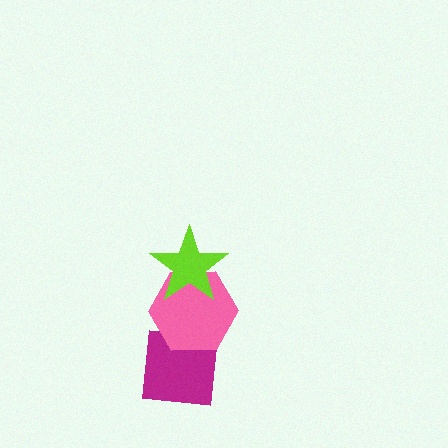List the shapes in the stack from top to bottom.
From top to bottom: the lime star, the pink hexagon, the magenta square.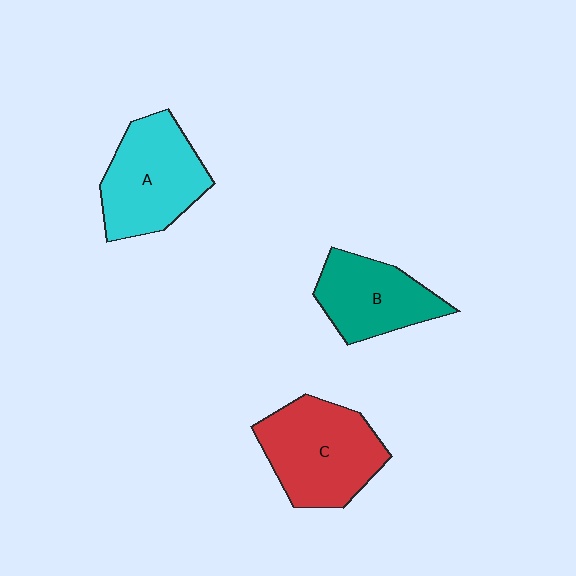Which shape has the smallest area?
Shape B (teal).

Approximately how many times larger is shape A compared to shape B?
Approximately 1.2 times.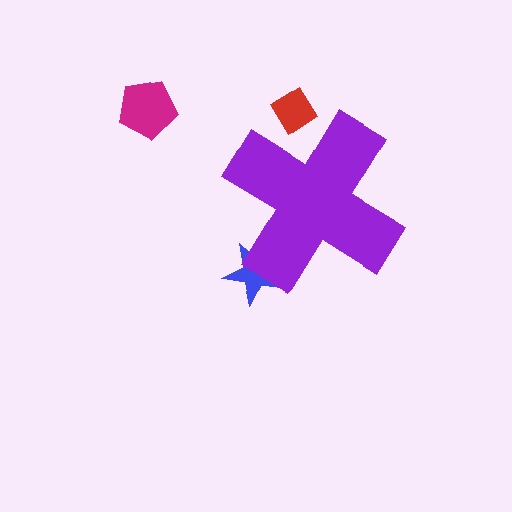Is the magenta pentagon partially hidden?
No, the magenta pentagon is fully visible.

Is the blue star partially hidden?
Yes, the blue star is partially hidden behind the purple cross.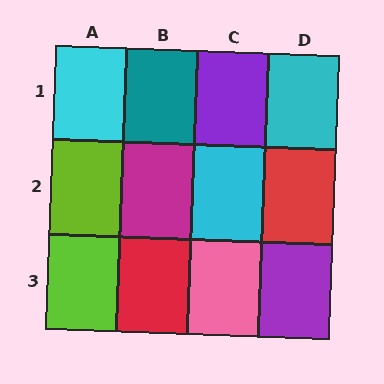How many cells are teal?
1 cell is teal.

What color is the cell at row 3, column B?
Red.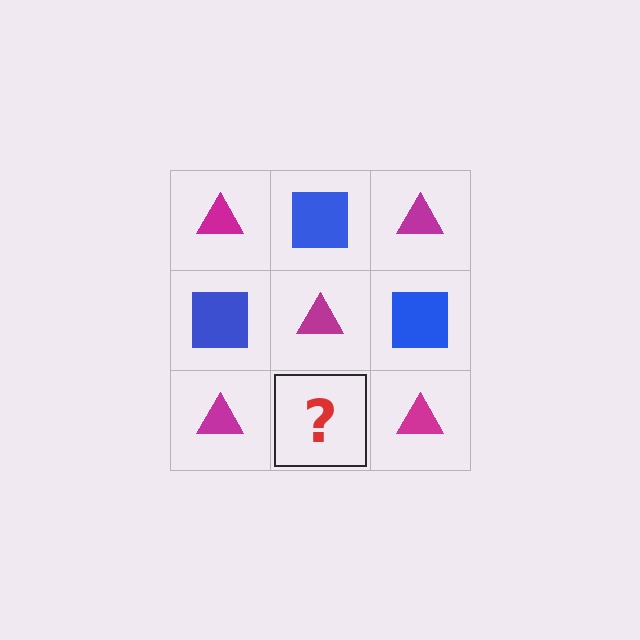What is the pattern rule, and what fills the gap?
The rule is that it alternates magenta triangle and blue square in a checkerboard pattern. The gap should be filled with a blue square.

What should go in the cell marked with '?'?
The missing cell should contain a blue square.